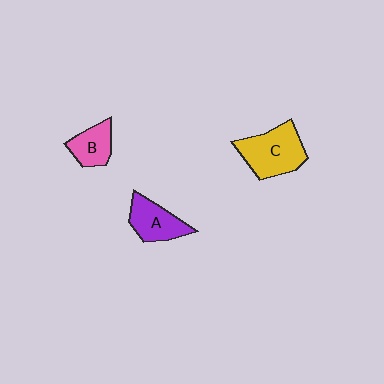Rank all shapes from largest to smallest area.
From largest to smallest: C (yellow), A (purple), B (pink).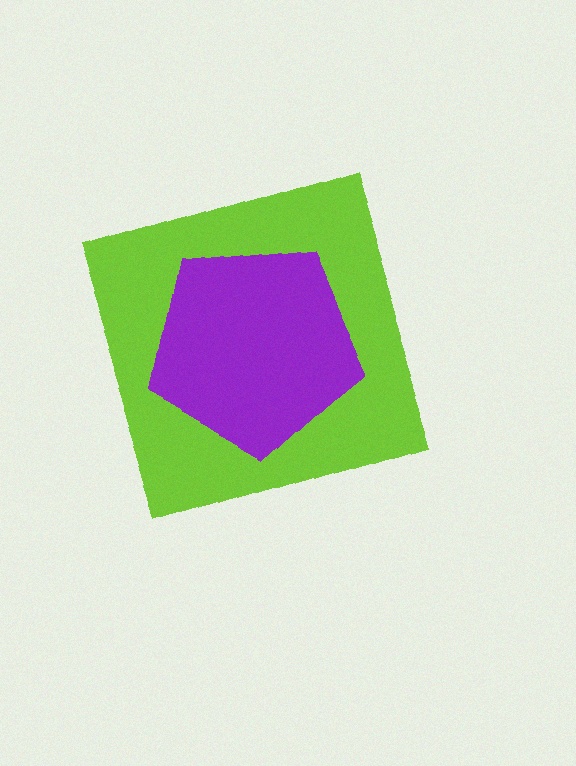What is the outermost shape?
The lime diamond.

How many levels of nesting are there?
2.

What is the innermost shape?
The purple pentagon.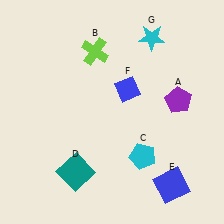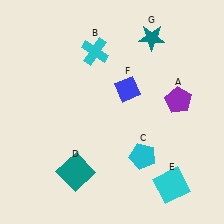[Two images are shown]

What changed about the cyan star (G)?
In Image 1, G is cyan. In Image 2, it changed to teal.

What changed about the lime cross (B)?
In Image 1, B is lime. In Image 2, it changed to cyan.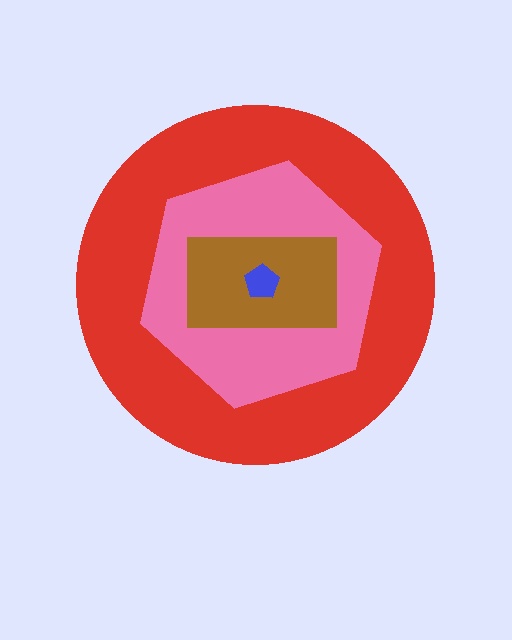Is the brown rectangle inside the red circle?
Yes.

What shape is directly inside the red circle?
The pink hexagon.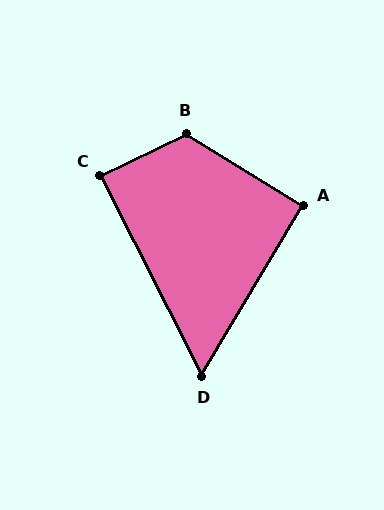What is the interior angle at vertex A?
Approximately 91 degrees (approximately right).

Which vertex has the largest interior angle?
B, at approximately 122 degrees.